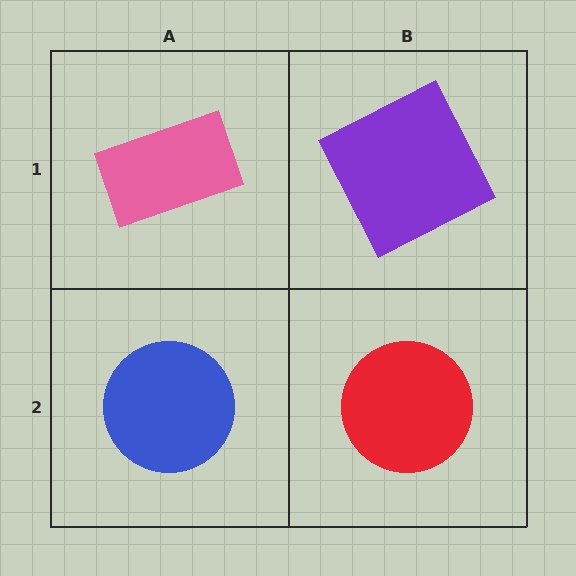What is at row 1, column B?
A purple square.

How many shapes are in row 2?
2 shapes.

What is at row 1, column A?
A pink rectangle.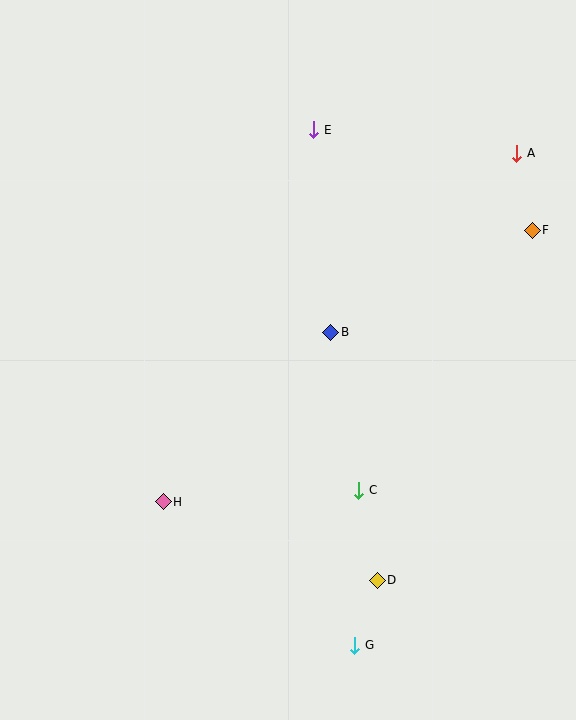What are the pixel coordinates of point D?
Point D is at (377, 580).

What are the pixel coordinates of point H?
Point H is at (163, 502).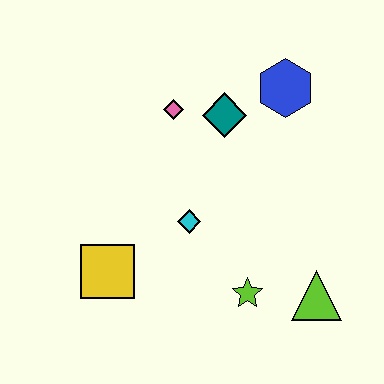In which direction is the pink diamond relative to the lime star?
The pink diamond is above the lime star.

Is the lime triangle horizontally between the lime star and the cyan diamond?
No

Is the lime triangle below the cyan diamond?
Yes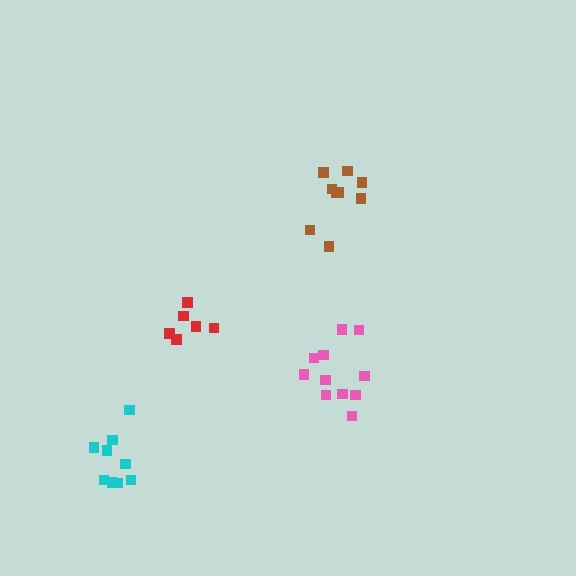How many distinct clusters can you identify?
There are 4 distinct clusters.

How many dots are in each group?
Group 1: 11 dots, Group 2: 6 dots, Group 3: 9 dots, Group 4: 9 dots (35 total).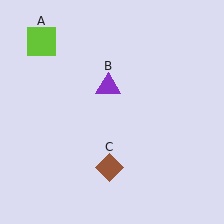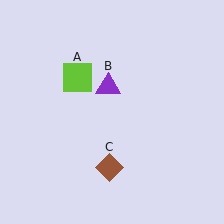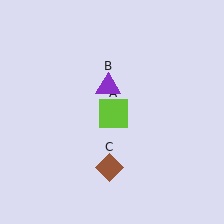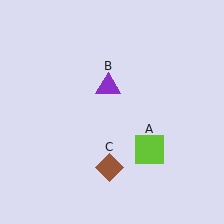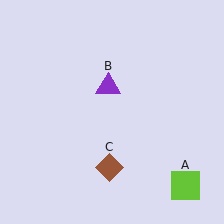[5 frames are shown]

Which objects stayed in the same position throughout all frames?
Purple triangle (object B) and brown diamond (object C) remained stationary.